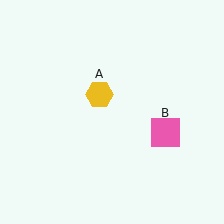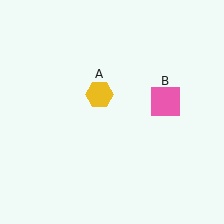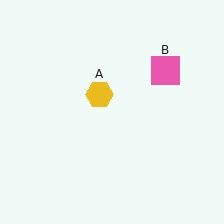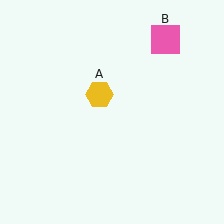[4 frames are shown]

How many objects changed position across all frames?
1 object changed position: pink square (object B).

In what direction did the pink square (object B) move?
The pink square (object B) moved up.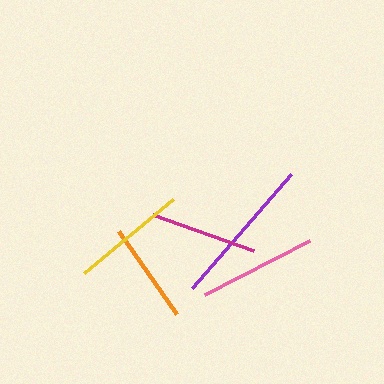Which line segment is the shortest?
The orange line is the shortest at approximately 102 pixels.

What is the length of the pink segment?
The pink segment is approximately 118 pixels long.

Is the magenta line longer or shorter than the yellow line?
The yellow line is longer than the magenta line.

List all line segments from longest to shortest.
From longest to shortest: purple, pink, yellow, magenta, orange.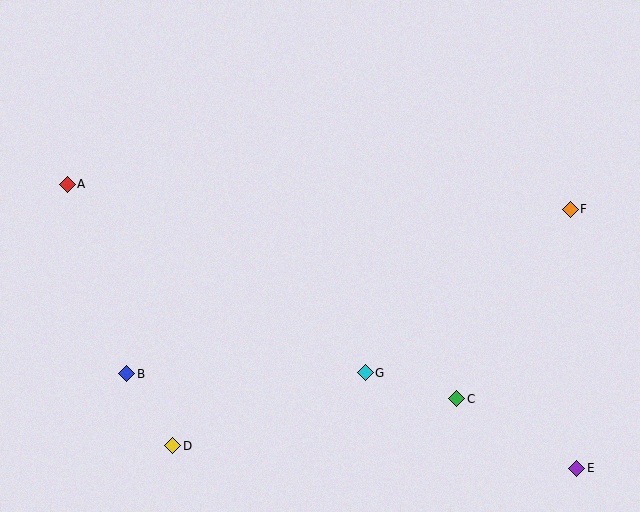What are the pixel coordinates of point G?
Point G is at (365, 373).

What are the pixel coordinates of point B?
Point B is at (127, 374).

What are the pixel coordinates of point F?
Point F is at (570, 209).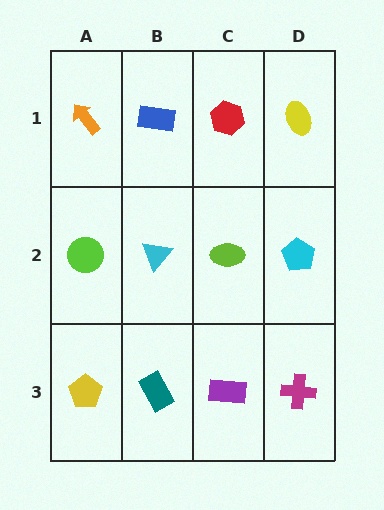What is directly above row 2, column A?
An orange arrow.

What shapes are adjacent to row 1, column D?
A cyan pentagon (row 2, column D), a red hexagon (row 1, column C).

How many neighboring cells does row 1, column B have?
3.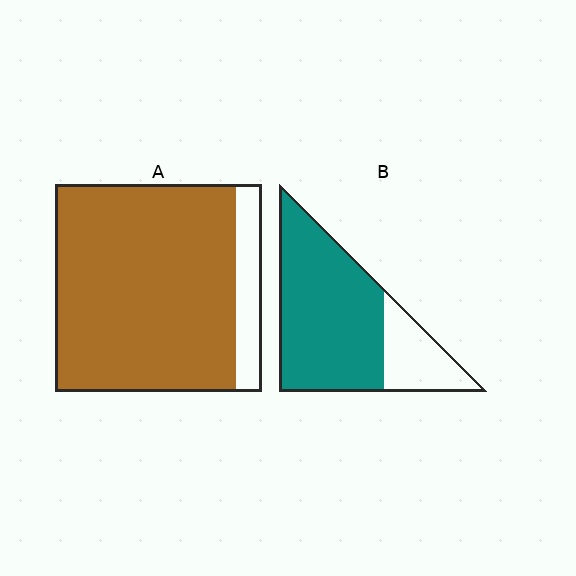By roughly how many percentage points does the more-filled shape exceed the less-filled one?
By roughly 10 percentage points (A over B).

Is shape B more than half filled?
Yes.